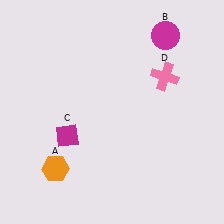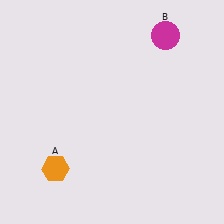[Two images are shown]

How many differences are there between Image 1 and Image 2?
There are 2 differences between the two images.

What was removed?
The magenta diamond (C), the pink cross (D) were removed in Image 2.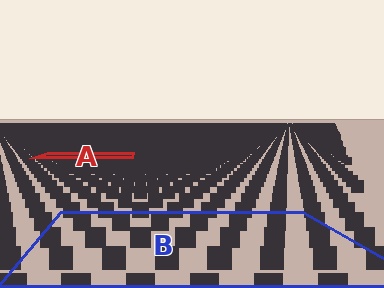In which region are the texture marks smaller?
The texture marks are smaller in region A, because it is farther away.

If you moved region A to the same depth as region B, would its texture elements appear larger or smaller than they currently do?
They would appear larger. At a closer depth, the same texture elements are projected at a bigger on-screen size.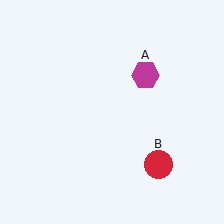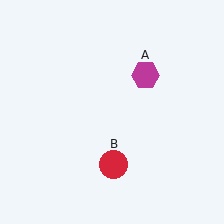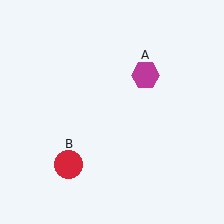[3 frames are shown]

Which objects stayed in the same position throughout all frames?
Magenta hexagon (object A) remained stationary.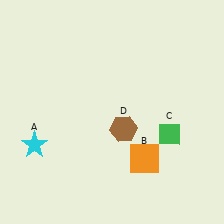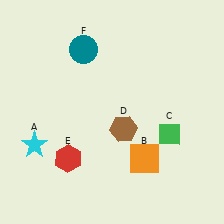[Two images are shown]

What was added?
A red hexagon (E), a teal circle (F) were added in Image 2.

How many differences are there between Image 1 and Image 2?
There are 2 differences between the two images.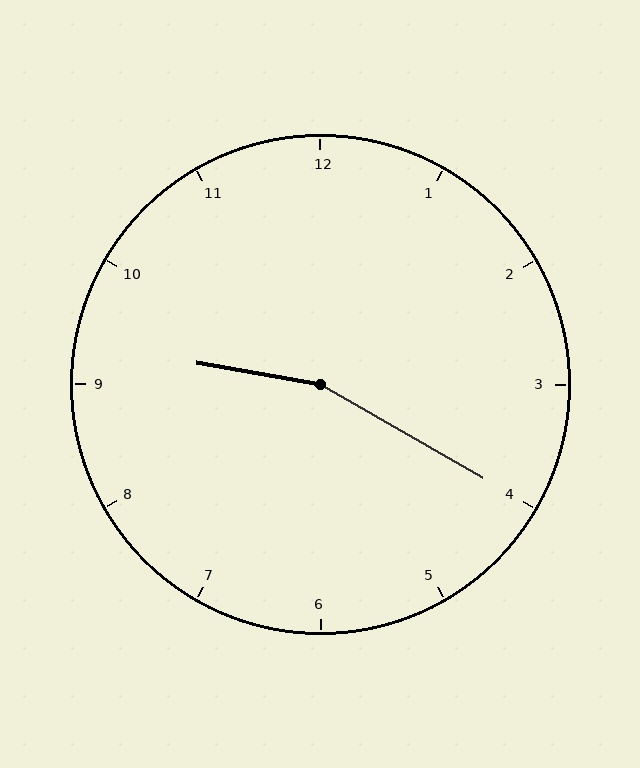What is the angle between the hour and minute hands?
Approximately 160 degrees.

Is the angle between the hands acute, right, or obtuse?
It is obtuse.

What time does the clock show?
9:20.